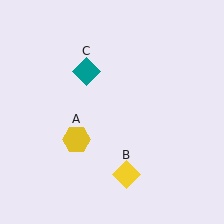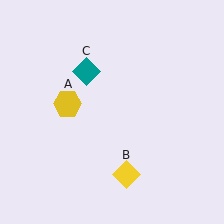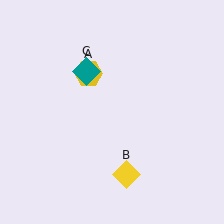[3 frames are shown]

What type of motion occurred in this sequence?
The yellow hexagon (object A) rotated clockwise around the center of the scene.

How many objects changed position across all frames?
1 object changed position: yellow hexagon (object A).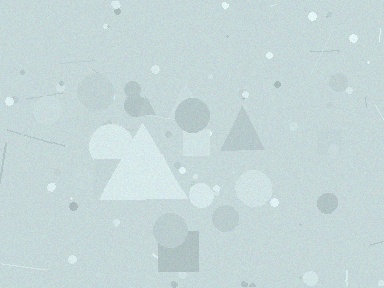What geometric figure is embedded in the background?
A triangle is embedded in the background.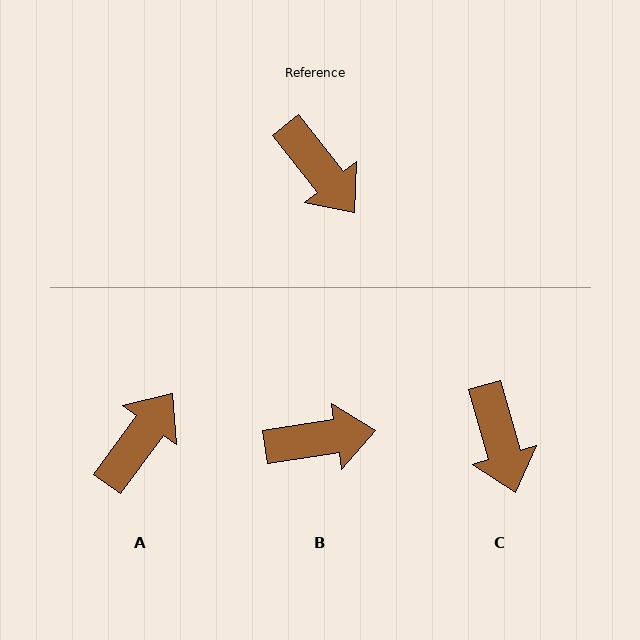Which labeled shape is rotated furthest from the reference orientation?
A, about 106 degrees away.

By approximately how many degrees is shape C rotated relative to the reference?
Approximately 22 degrees clockwise.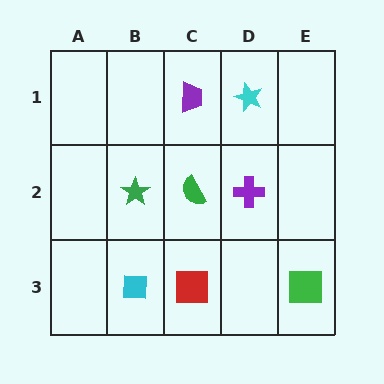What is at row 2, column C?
A green semicircle.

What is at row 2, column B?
A green star.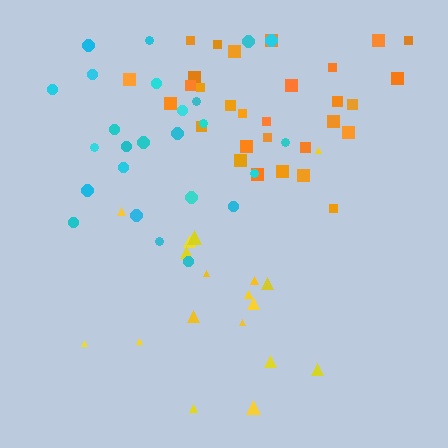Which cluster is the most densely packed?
Orange.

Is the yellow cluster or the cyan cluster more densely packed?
Cyan.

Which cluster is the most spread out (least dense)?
Yellow.